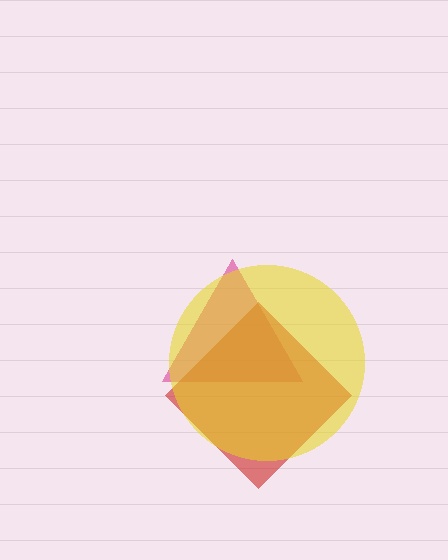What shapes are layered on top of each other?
The layered shapes are: a magenta triangle, a red diamond, a yellow circle.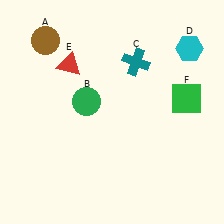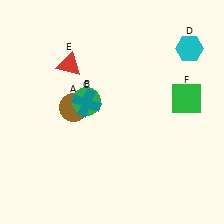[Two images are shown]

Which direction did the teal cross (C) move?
The teal cross (C) moved left.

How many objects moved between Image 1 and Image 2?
2 objects moved between the two images.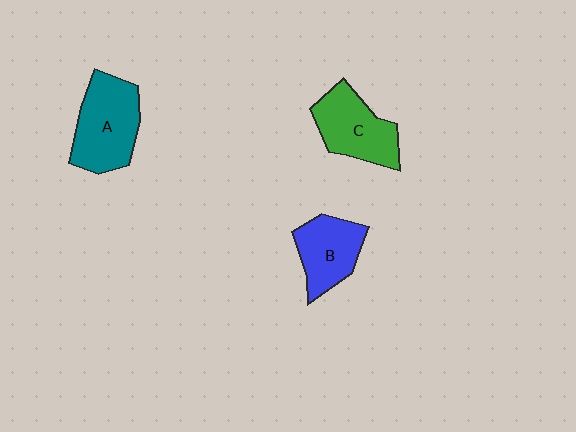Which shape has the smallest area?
Shape B (blue).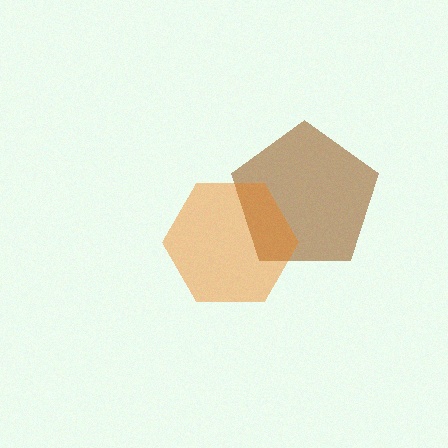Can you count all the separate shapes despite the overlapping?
Yes, there are 2 separate shapes.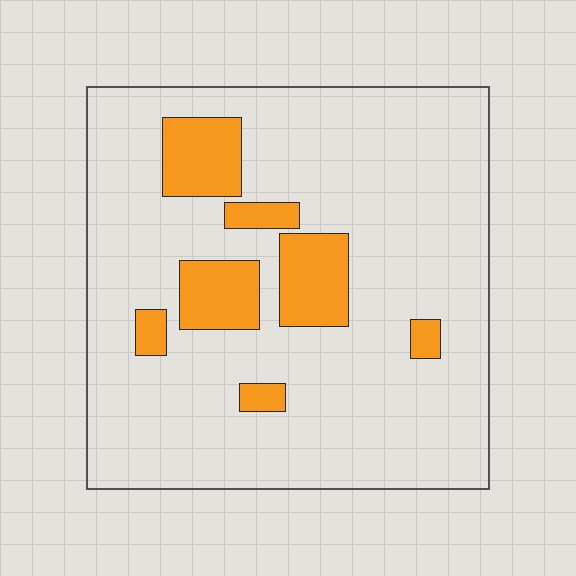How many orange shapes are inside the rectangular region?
7.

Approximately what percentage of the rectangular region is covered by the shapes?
Approximately 15%.